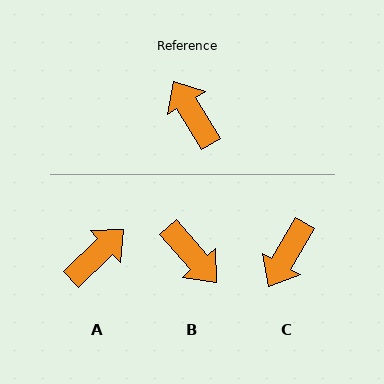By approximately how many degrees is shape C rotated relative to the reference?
Approximately 119 degrees counter-clockwise.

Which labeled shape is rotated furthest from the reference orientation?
B, about 170 degrees away.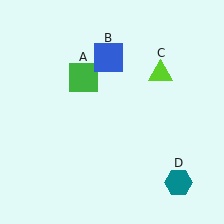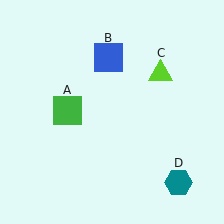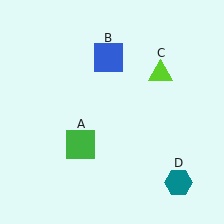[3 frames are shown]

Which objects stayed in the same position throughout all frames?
Blue square (object B) and lime triangle (object C) and teal hexagon (object D) remained stationary.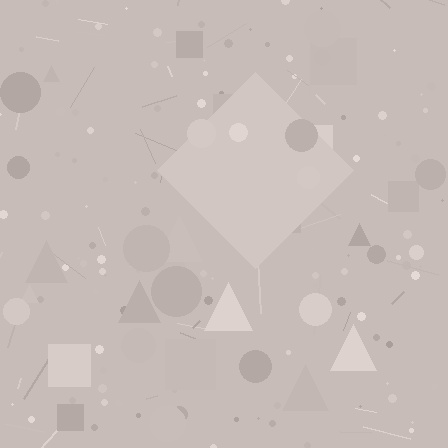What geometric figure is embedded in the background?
A diamond is embedded in the background.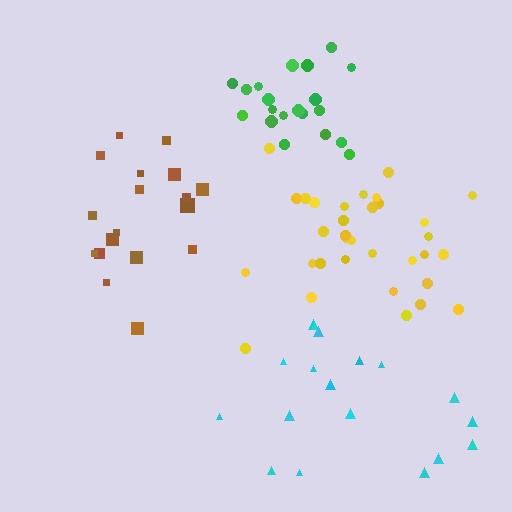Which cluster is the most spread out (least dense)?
Cyan.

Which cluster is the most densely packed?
Green.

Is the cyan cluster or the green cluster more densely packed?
Green.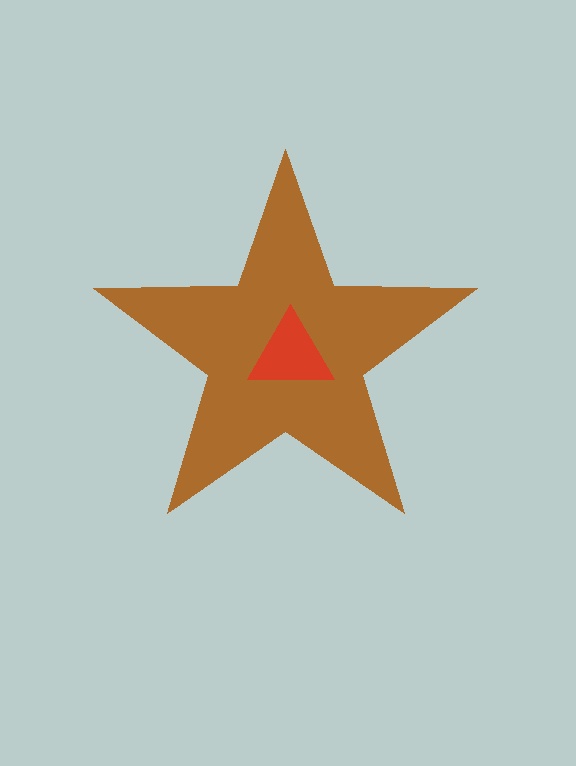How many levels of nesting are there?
2.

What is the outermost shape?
The brown star.